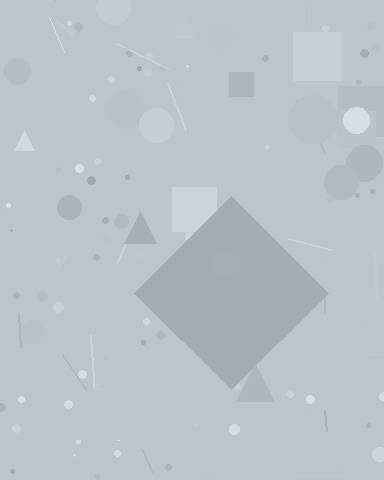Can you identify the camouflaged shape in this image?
The camouflaged shape is a diamond.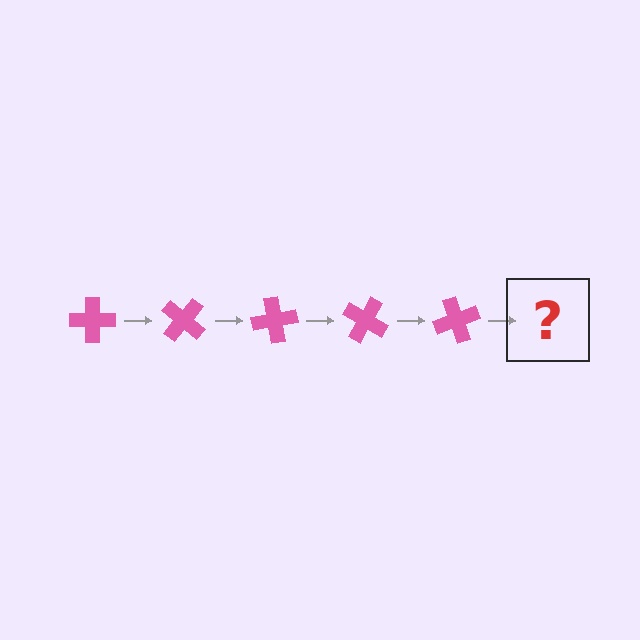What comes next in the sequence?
The next element should be a pink cross rotated 200 degrees.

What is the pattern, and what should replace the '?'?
The pattern is that the cross rotates 40 degrees each step. The '?' should be a pink cross rotated 200 degrees.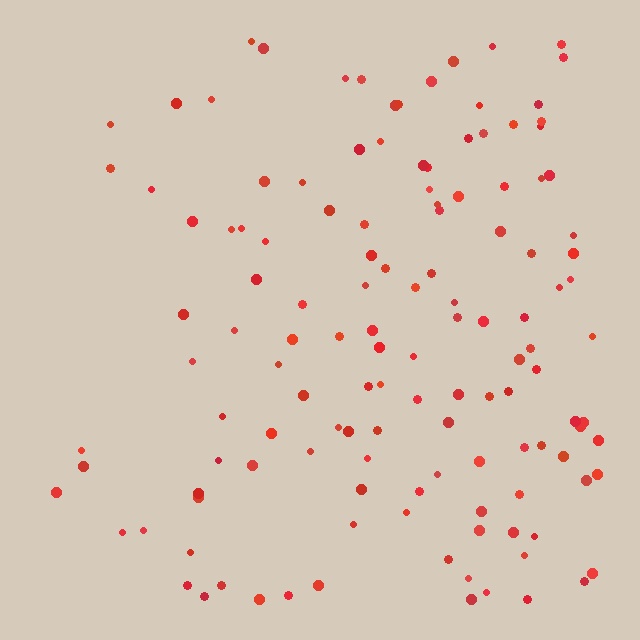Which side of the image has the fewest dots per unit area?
The left.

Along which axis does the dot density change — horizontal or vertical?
Horizontal.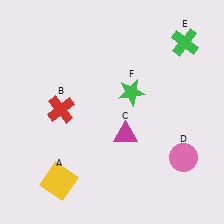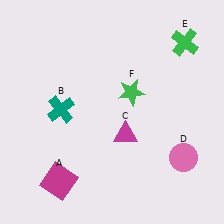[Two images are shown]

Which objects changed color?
A changed from yellow to magenta. B changed from red to teal.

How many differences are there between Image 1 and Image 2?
There are 2 differences between the two images.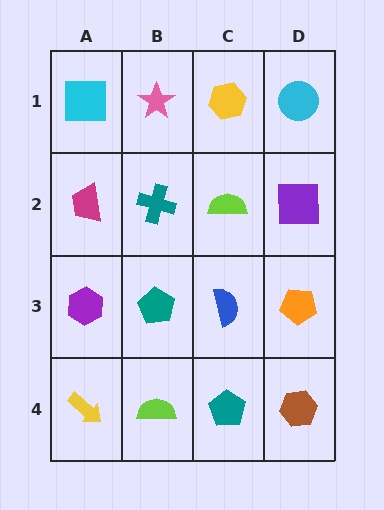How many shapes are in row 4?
4 shapes.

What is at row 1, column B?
A pink star.